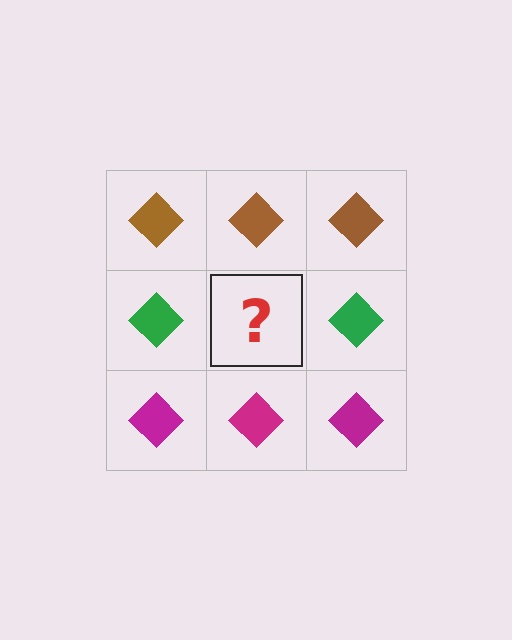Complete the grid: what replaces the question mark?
The question mark should be replaced with a green diamond.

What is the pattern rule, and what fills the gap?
The rule is that each row has a consistent color. The gap should be filled with a green diamond.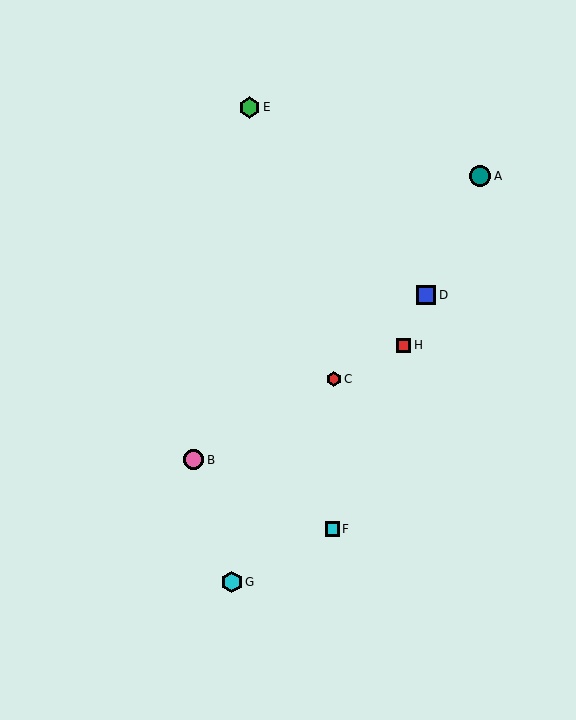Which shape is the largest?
The teal circle (labeled A) is the largest.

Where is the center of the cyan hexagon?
The center of the cyan hexagon is at (232, 582).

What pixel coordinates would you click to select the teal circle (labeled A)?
Click at (480, 176) to select the teal circle A.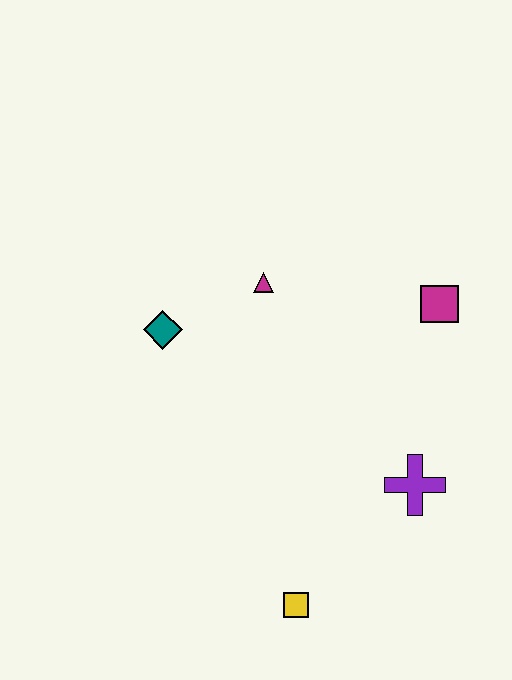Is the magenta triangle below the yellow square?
No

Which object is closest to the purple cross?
The yellow square is closest to the purple cross.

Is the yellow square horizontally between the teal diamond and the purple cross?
Yes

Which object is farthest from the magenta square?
The yellow square is farthest from the magenta square.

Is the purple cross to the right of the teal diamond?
Yes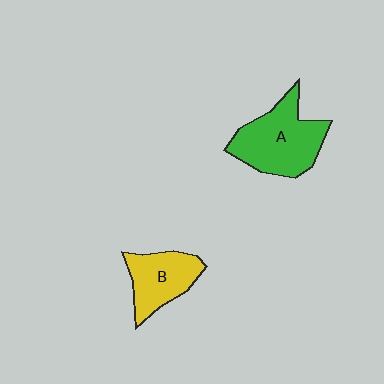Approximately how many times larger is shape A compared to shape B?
Approximately 1.4 times.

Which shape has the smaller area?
Shape B (yellow).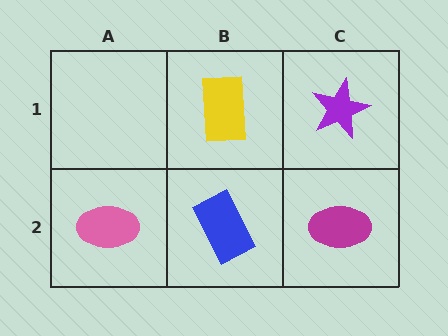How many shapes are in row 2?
3 shapes.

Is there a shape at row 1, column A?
No, that cell is empty.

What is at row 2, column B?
A blue rectangle.